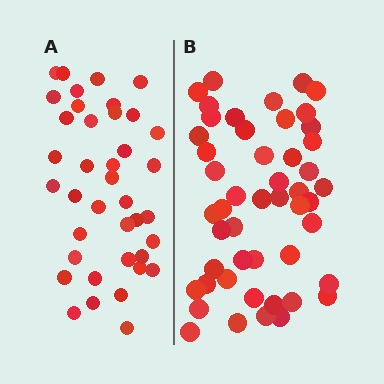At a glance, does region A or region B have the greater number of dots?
Region B (the right region) has more dots.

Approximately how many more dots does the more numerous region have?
Region B has roughly 10 or so more dots than region A.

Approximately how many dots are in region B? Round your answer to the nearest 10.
About 50 dots. (The exact count is 49, which rounds to 50.)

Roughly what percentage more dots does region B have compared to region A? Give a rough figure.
About 25% more.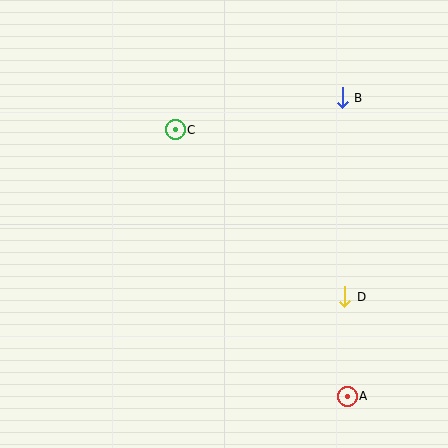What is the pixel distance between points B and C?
The distance between B and C is 170 pixels.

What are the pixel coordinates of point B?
Point B is at (342, 98).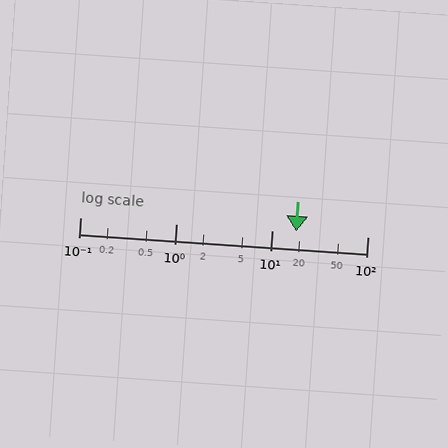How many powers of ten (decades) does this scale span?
The scale spans 3 decades, from 0.1 to 100.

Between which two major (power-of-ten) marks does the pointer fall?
The pointer is between 10 and 100.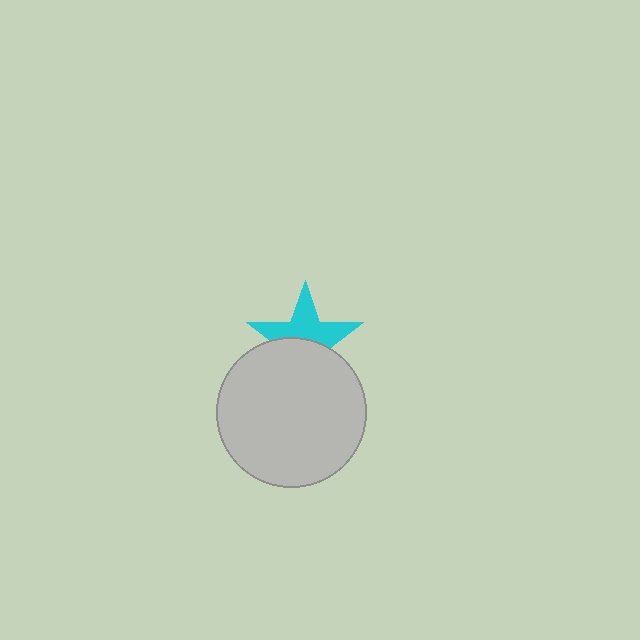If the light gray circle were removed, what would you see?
You would see the complete cyan star.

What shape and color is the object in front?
The object in front is a light gray circle.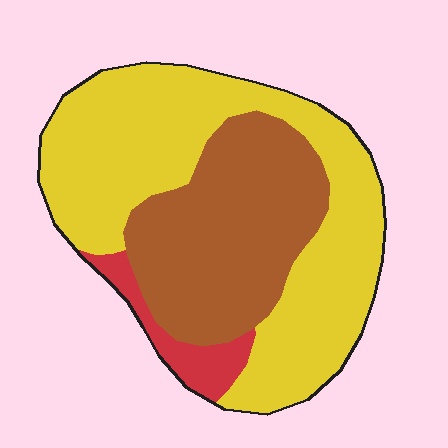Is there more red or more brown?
Brown.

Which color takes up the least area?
Red, at roughly 5%.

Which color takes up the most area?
Yellow, at roughly 55%.